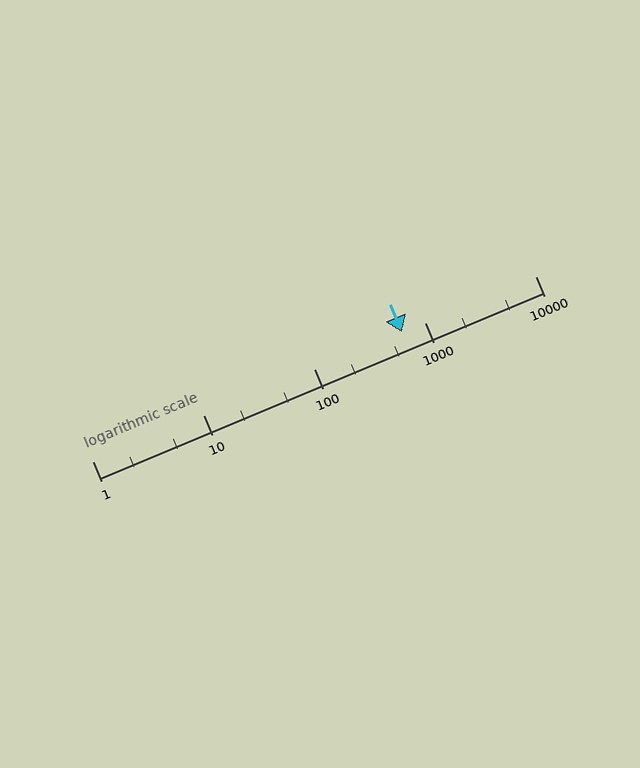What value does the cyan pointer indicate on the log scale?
The pointer indicates approximately 630.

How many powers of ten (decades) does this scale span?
The scale spans 4 decades, from 1 to 10000.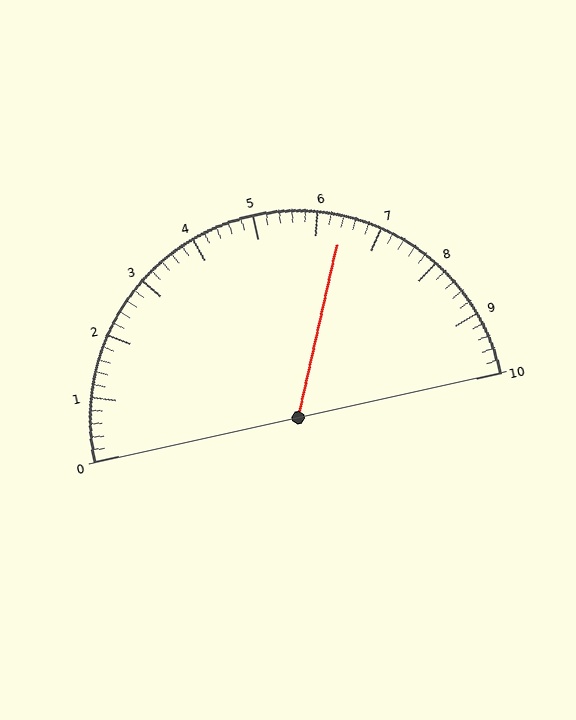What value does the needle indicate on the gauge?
The needle indicates approximately 6.4.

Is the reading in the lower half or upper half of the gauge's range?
The reading is in the upper half of the range (0 to 10).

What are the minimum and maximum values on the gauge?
The gauge ranges from 0 to 10.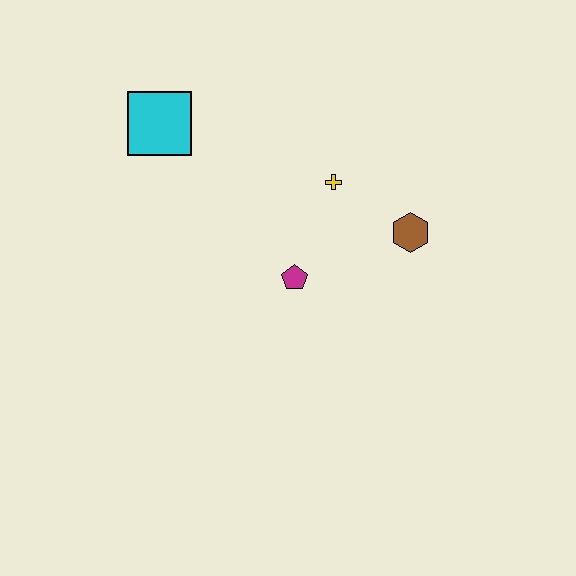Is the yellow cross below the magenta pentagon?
No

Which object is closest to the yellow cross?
The brown hexagon is closest to the yellow cross.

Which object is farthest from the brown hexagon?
The cyan square is farthest from the brown hexagon.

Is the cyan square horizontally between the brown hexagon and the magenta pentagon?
No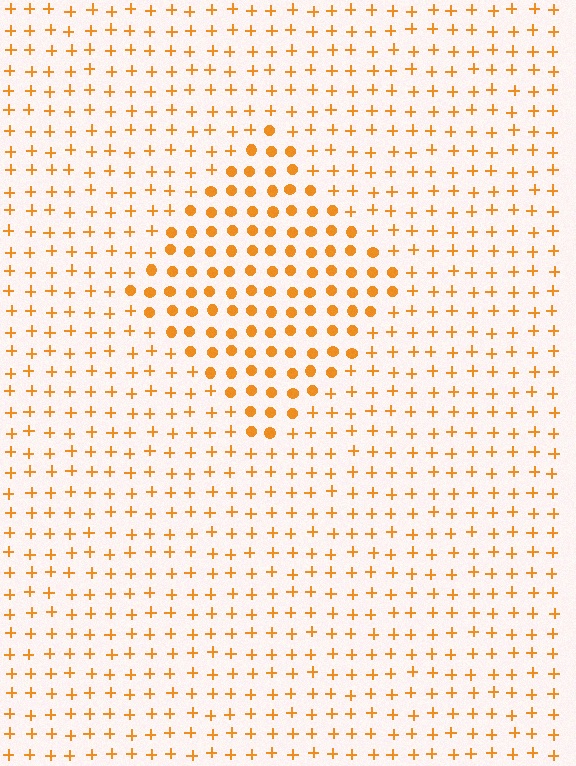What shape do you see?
I see a diamond.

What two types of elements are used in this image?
The image uses circles inside the diamond region and plus signs outside it.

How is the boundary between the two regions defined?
The boundary is defined by a change in element shape: circles inside vs. plus signs outside. All elements share the same color and spacing.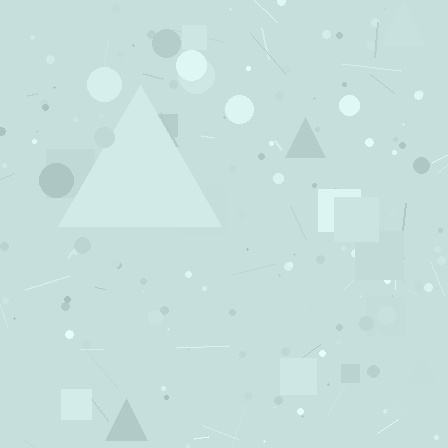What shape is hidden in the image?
A triangle is hidden in the image.